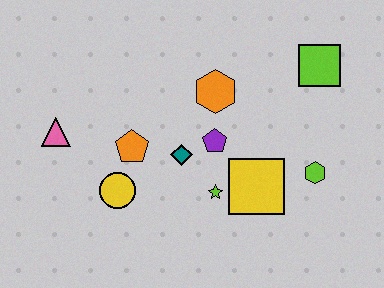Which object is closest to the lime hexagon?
The yellow square is closest to the lime hexagon.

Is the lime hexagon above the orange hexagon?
No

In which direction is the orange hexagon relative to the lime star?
The orange hexagon is above the lime star.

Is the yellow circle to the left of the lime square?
Yes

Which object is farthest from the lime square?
The pink triangle is farthest from the lime square.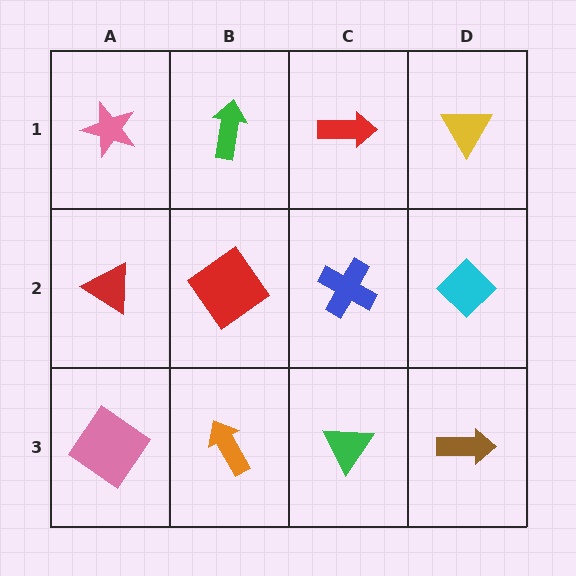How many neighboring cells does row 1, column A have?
2.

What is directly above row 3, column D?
A cyan diamond.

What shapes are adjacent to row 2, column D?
A yellow triangle (row 1, column D), a brown arrow (row 3, column D), a blue cross (row 2, column C).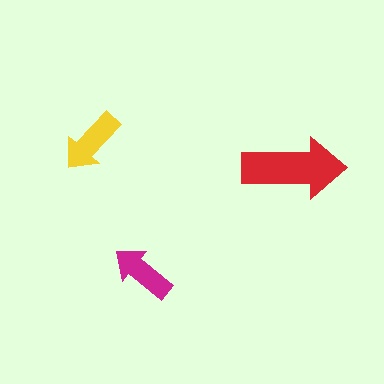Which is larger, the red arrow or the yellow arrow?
The red one.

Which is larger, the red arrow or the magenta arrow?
The red one.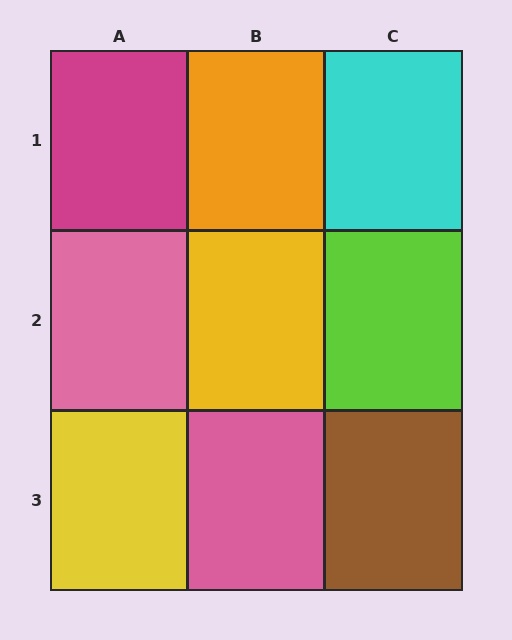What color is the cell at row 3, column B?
Pink.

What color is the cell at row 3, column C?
Brown.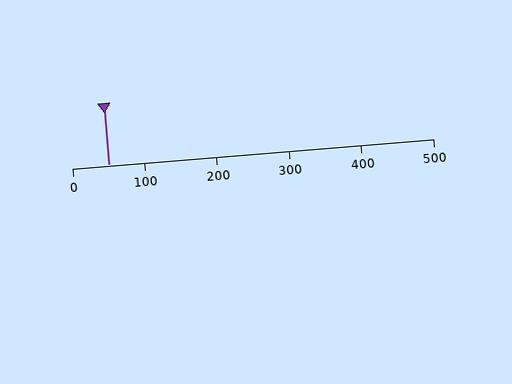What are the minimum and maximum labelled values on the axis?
The axis runs from 0 to 500.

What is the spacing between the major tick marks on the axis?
The major ticks are spaced 100 apart.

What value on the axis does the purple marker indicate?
The marker indicates approximately 50.